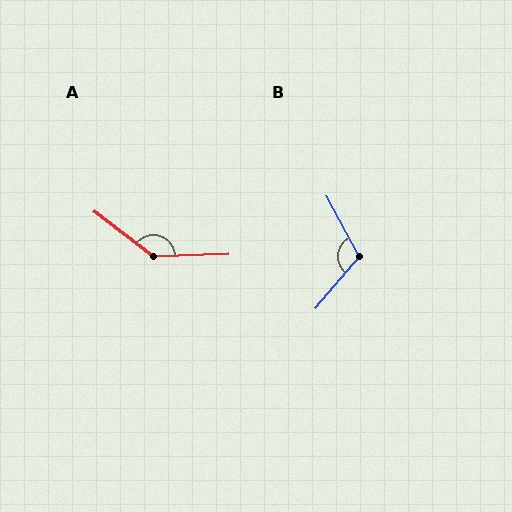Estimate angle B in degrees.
Approximately 112 degrees.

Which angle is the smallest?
B, at approximately 112 degrees.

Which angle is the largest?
A, at approximately 141 degrees.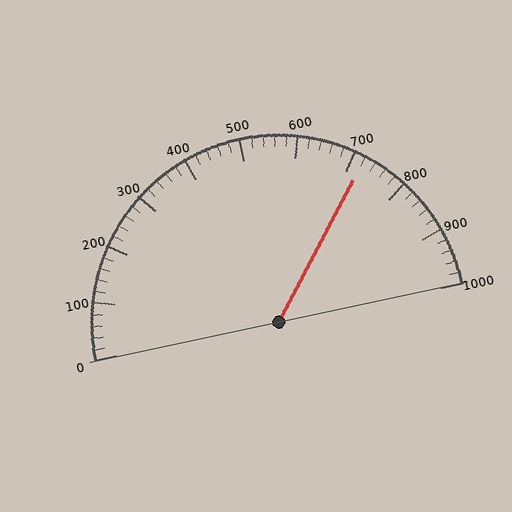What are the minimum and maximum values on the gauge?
The gauge ranges from 0 to 1000.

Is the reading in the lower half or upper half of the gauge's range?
The reading is in the upper half of the range (0 to 1000).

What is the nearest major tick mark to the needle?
The nearest major tick mark is 700.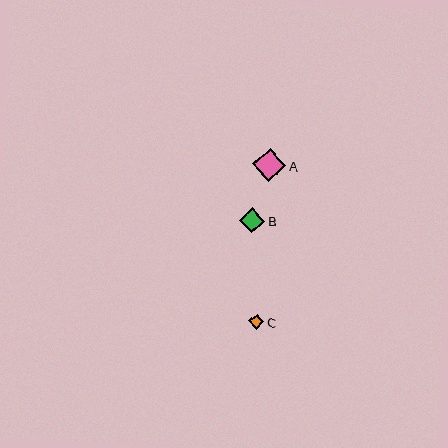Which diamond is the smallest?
Diamond C is the smallest with a size of approximately 15 pixels.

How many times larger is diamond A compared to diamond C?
Diamond A is approximately 2.2 times the size of diamond C.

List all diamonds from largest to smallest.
From largest to smallest: A, B, C.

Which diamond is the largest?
Diamond A is the largest with a size of approximately 33 pixels.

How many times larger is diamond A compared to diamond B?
Diamond A is approximately 1.3 times the size of diamond B.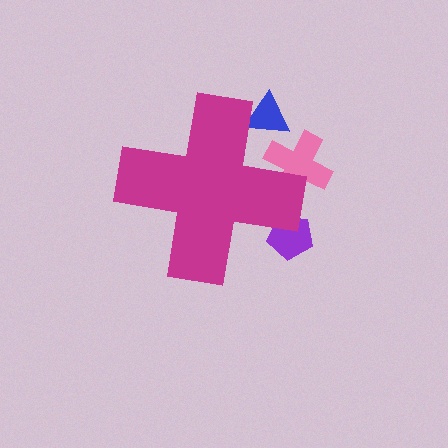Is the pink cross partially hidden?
Yes, the pink cross is partially hidden behind the magenta cross.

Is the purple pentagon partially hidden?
Yes, the purple pentagon is partially hidden behind the magenta cross.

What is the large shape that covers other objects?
A magenta cross.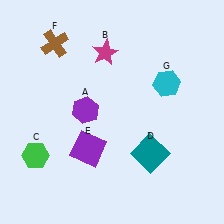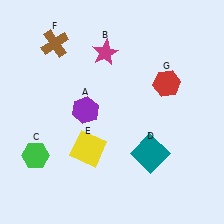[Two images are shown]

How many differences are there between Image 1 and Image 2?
There are 2 differences between the two images.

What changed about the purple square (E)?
In Image 1, E is purple. In Image 2, it changed to yellow.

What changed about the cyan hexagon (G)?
In Image 1, G is cyan. In Image 2, it changed to red.